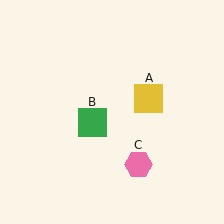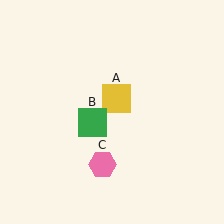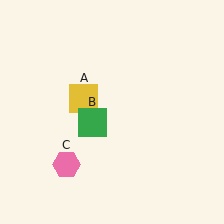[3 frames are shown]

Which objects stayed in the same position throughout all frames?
Green square (object B) remained stationary.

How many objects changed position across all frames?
2 objects changed position: yellow square (object A), pink hexagon (object C).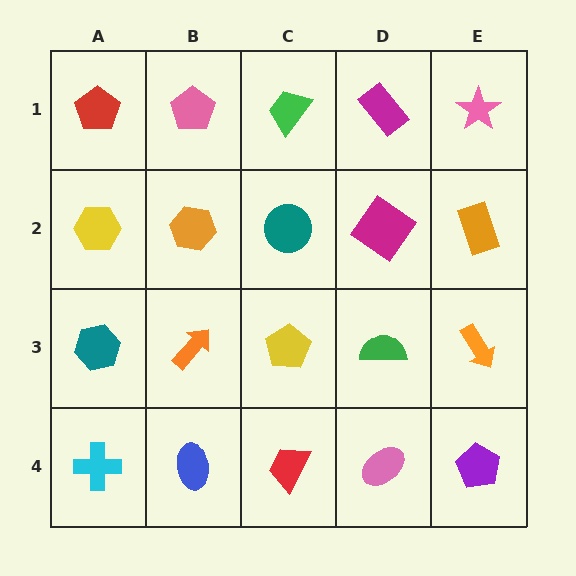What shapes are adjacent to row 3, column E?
An orange rectangle (row 2, column E), a purple pentagon (row 4, column E), a green semicircle (row 3, column D).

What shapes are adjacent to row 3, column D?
A magenta diamond (row 2, column D), a pink ellipse (row 4, column D), a yellow pentagon (row 3, column C), an orange arrow (row 3, column E).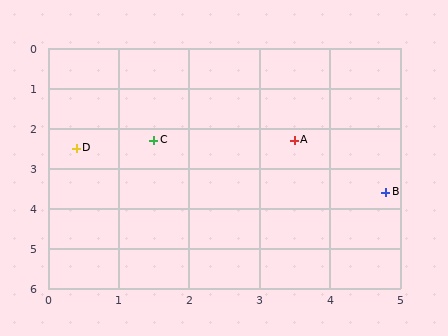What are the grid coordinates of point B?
Point B is at approximately (4.8, 3.6).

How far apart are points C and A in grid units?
Points C and A are about 2.0 grid units apart.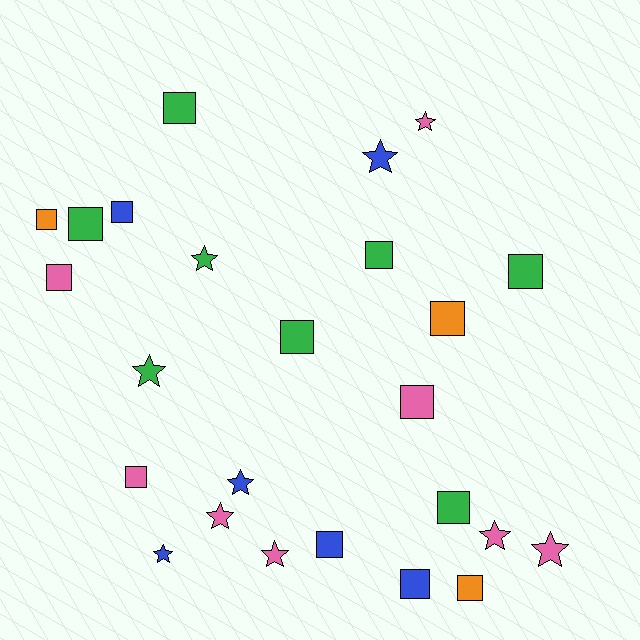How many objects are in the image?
There are 25 objects.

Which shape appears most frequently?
Square, with 15 objects.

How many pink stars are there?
There are 5 pink stars.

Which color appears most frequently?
Green, with 8 objects.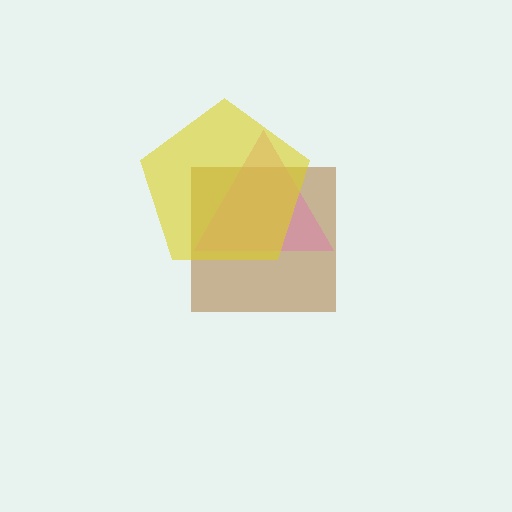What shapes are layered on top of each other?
The layered shapes are: a brown square, a pink triangle, a yellow pentagon.